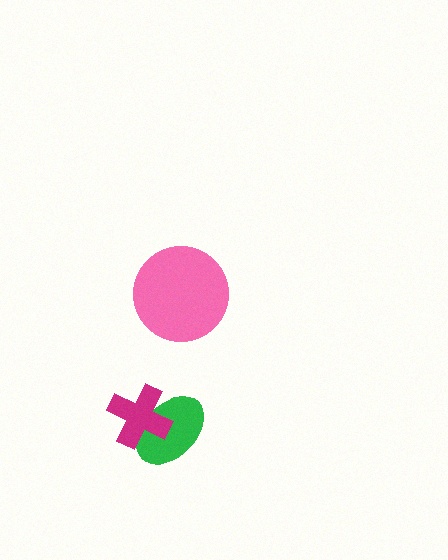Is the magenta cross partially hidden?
No, no other shape covers it.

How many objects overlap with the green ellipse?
1 object overlaps with the green ellipse.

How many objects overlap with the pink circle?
0 objects overlap with the pink circle.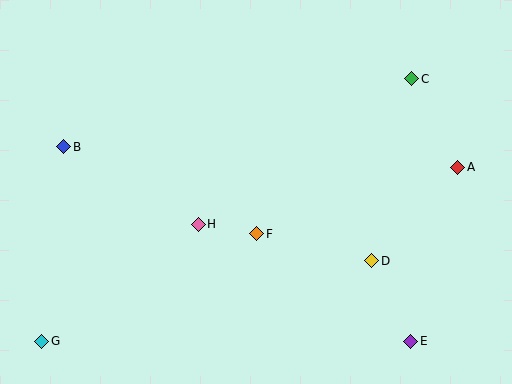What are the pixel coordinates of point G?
Point G is at (42, 341).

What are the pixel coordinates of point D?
Point D is at (371, 261).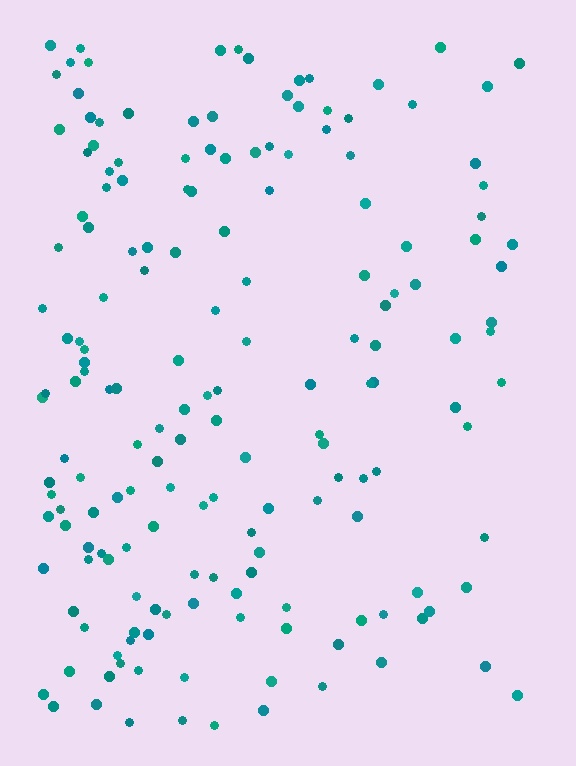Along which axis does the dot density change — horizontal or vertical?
Horizontal.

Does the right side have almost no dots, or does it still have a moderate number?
Still a moderate number, just noticeably fewer than the left.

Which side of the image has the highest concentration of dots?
The left.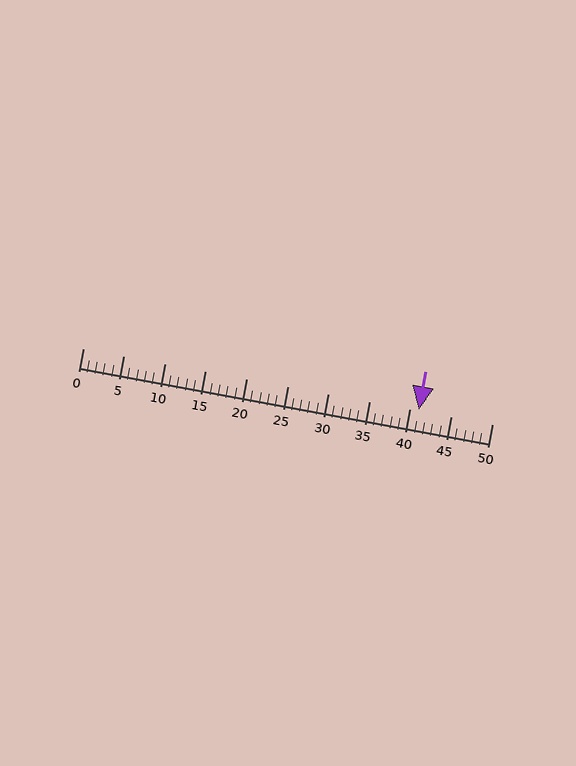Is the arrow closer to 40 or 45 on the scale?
The arrow is closer to 40.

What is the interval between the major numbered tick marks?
The major tick marks are spaced 5 units apart.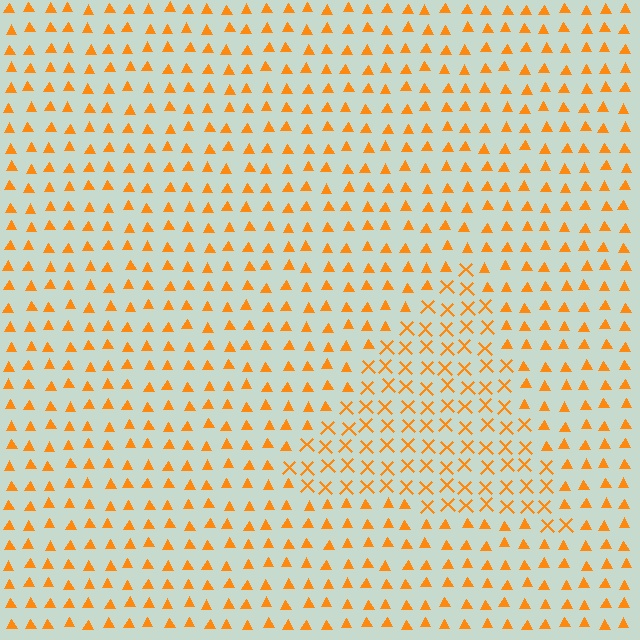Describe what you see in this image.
The image is filled with small orange elements arranged in a uniform grid. A triangle-shaped region contains X marks, while the surrounding area contains triangles. The boundary is defined purely by the change in element shape.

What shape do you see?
I see a triangle.